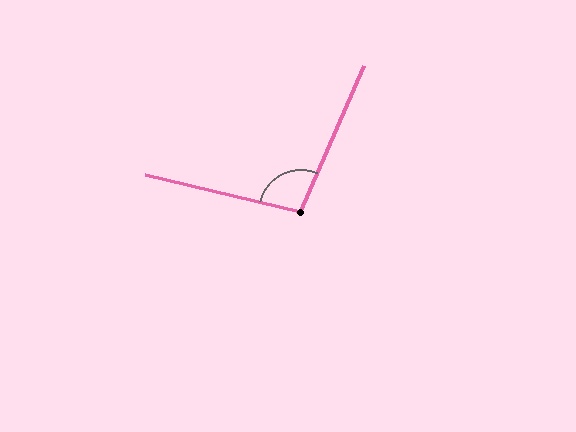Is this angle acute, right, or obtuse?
It is obtuse.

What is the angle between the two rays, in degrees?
Approximately 100 degrees.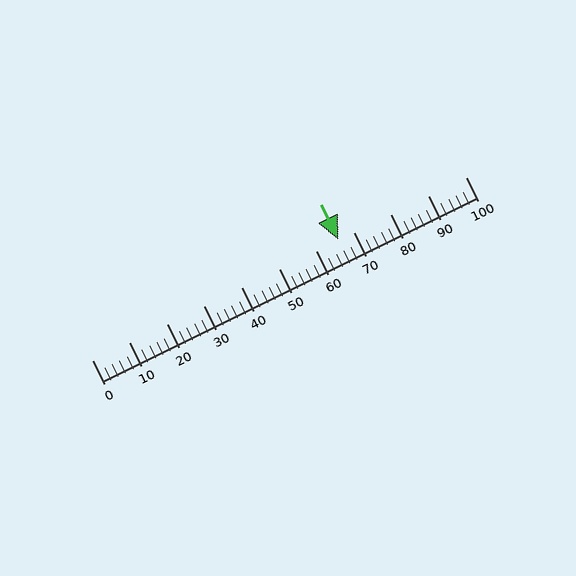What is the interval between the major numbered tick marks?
The major tick marks are spaced 10 units apart.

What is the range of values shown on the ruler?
The ruler shows values from 0 to 100.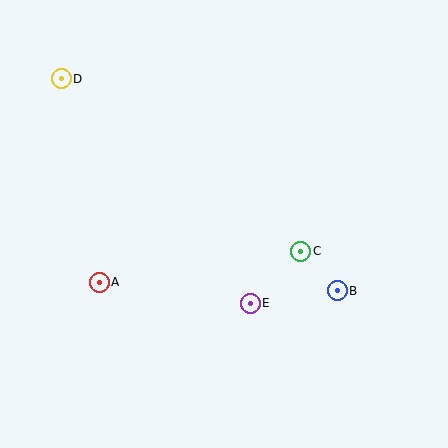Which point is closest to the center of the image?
Point C at (301, 251) is closest to the center.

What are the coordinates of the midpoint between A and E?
The midpoint between A and E is at (175, 293).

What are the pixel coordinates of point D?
Point D is at (61, 79).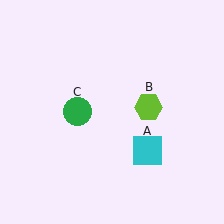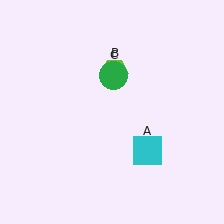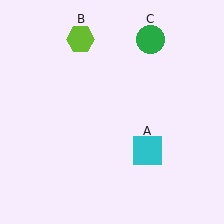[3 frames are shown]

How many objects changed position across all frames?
2 objects changed position: lime hexagon (object B), green circle (object C).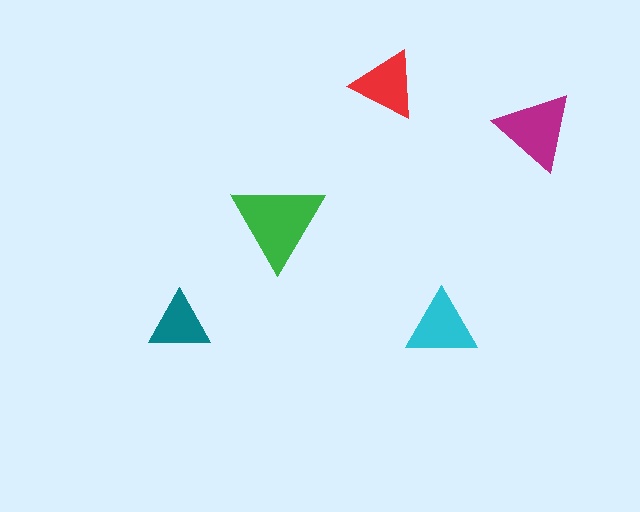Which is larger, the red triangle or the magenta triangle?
The magenta one.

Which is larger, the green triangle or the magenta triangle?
The green one.